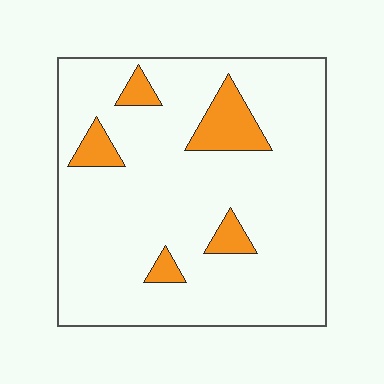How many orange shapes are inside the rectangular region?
5.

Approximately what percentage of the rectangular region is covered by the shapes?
Approximately 10%.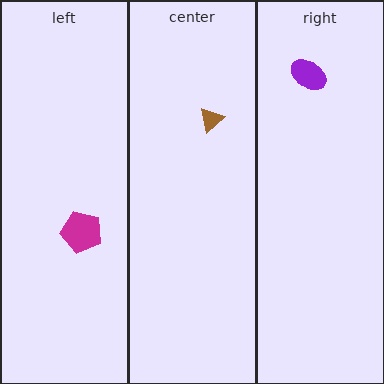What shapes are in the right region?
The purple ellipse.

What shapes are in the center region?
The brown triangle.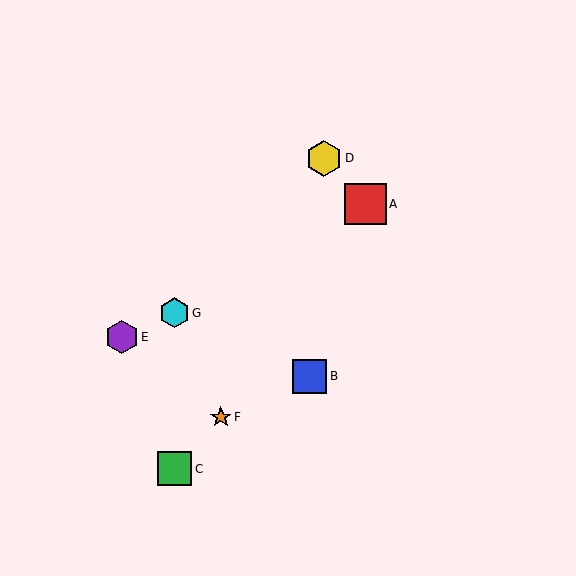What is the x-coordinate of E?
Object E is at x≈122.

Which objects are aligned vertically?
Objects C, G are aligned vertically.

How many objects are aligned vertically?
2 objects (C, G) are aligned vertically.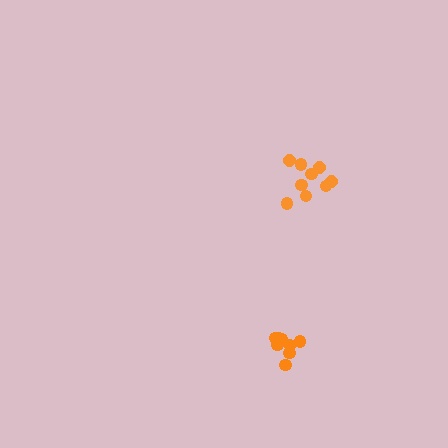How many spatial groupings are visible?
There are 2 spatial groupings.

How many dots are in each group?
Group 1: 8 dots, Group 2: 9 dots (17 total).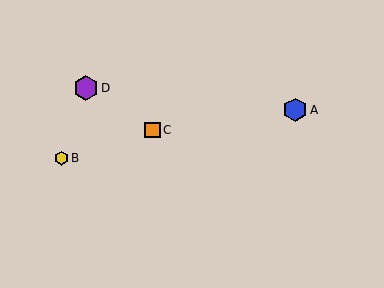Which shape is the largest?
The purple hexagon (labeled D) is the largest.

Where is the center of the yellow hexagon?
The center of the yellow hexagon is at (61, 158).